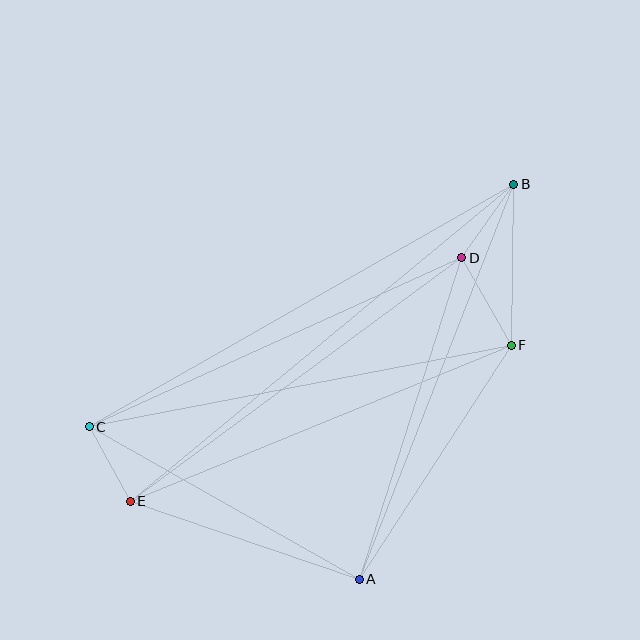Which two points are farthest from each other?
Points B and E are farthest from each other.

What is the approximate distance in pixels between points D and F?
The distance between D and F is approximately 100 pixels.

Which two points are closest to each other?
Points C and E are closest to each other.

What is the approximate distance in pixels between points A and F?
The distance between A and F is approximately 279 pixels.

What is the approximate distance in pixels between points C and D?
The distance between C and D is approximately 409 pixels.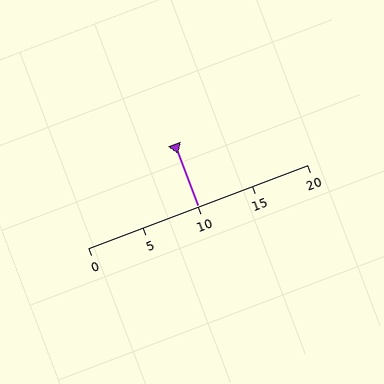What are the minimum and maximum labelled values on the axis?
The axis runs from 0 to 20.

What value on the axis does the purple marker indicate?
The marker indicates approximately 10.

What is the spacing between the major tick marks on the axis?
The major ticks are spaced 5 apart.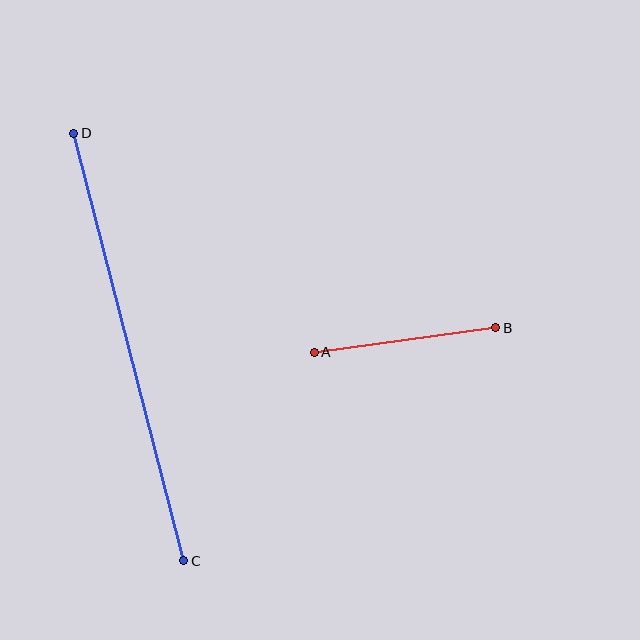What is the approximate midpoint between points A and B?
The midpoint is at approximately (405, 340) pixels.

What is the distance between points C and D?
The distance is approximately 442 pixels.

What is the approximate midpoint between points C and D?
The midpoint is at approximately (129, 347) pixels.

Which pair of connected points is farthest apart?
Points C and D are farthest apart.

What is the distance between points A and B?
The distance is approximately 183 pixels.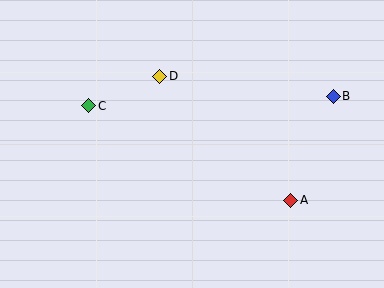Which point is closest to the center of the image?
Point D at (160, 76) is closest to the center.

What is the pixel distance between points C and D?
The distance between C and D is 77 pixels.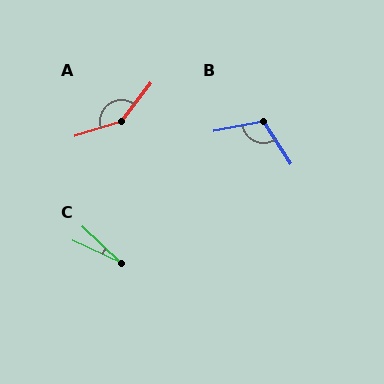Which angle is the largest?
A, at approximately 145 degrees.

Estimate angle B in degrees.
Approximately 112 degrees.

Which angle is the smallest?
C, at approximately 18 degrees.